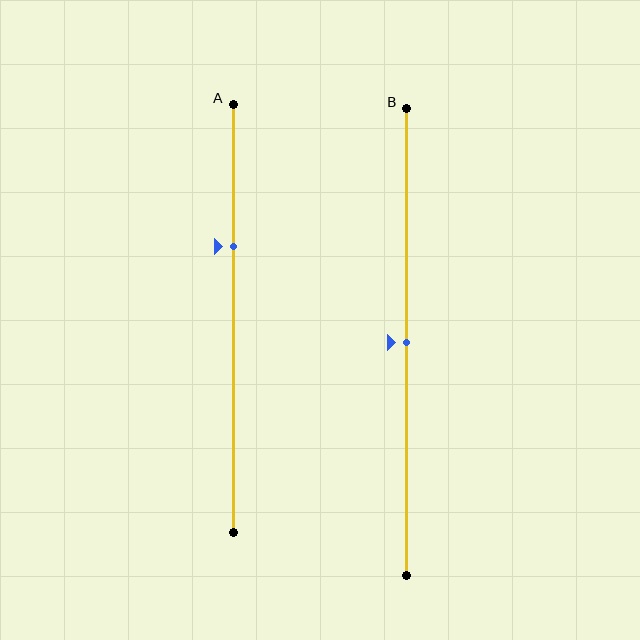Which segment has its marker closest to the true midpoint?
Segment B has its marker closest to the true midpoint.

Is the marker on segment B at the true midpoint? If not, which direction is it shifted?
Yes, the marker on segment B is at the true midpoint.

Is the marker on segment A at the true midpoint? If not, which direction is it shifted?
No, the marker on segment A is shifted upward by about 17% of the segment length.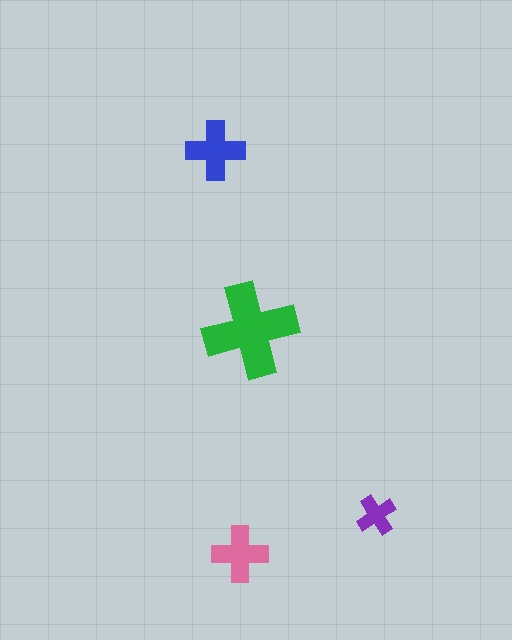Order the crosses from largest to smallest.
the green one, the blue one, the pink one, the purple one.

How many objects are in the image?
There are 4 objects in the image.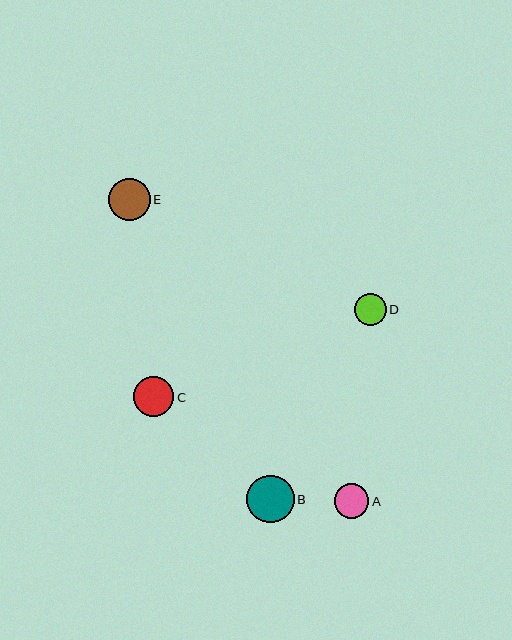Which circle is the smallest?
Circle D is the smallest with a size of approximately 32 pixels.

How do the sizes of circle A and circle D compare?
Circle A and circle D are approximately the same size.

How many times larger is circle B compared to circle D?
Circle B is approximately 1.5 times the size of circle D.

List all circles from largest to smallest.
From largest to smallest: B, E, C, A, D.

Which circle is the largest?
Circle B is the largest with a size of approximately 47 pixels.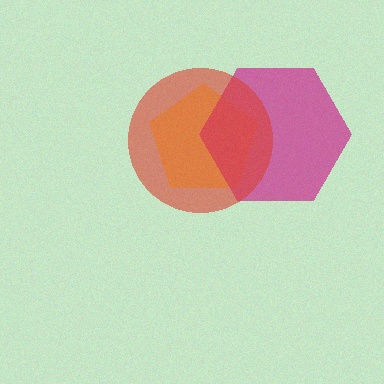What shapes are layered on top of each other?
The layered shapes are: a yellow pentagon, a magenta hexagon, a red circle.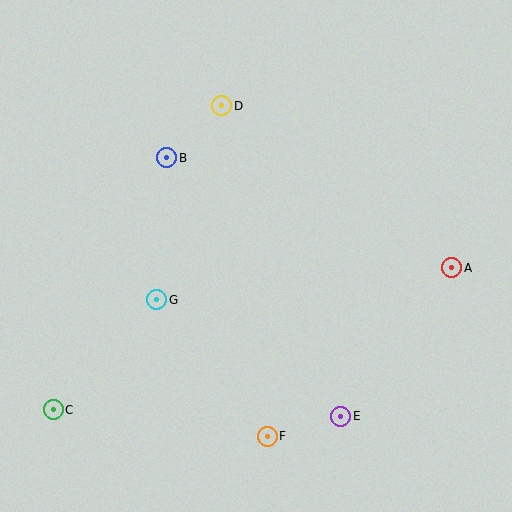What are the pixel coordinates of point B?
Point B is at (167, 158).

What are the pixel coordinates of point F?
Point F is at (267, 436).